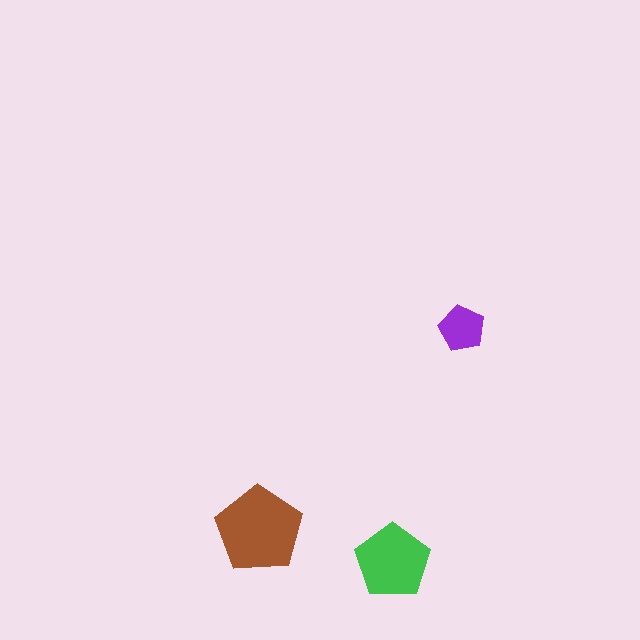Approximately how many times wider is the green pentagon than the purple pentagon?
About 1.5 times wider.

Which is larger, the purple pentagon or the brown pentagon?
The brown one.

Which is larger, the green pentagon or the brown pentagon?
The brown one.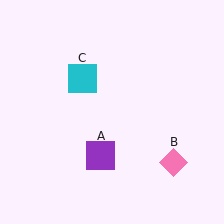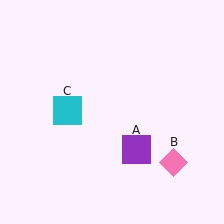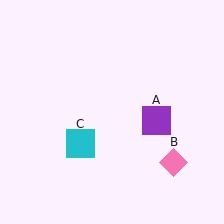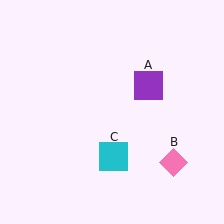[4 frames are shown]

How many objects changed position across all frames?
2 objects changed position: purple square (object A), cyan square (object C).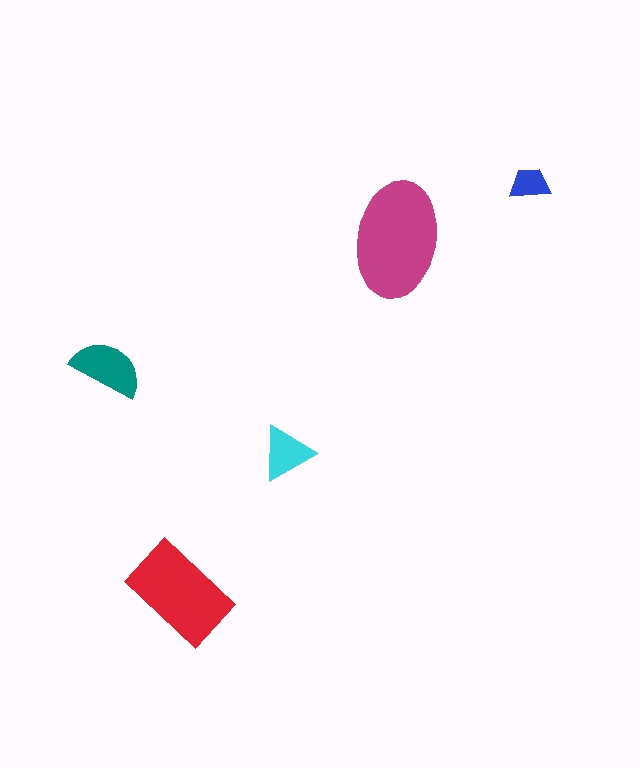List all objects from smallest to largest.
The blue trapezoid, the cyan triangle, the teal semicircle, the red rectangle, the magenta ellipse.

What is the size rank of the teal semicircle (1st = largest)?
3rd.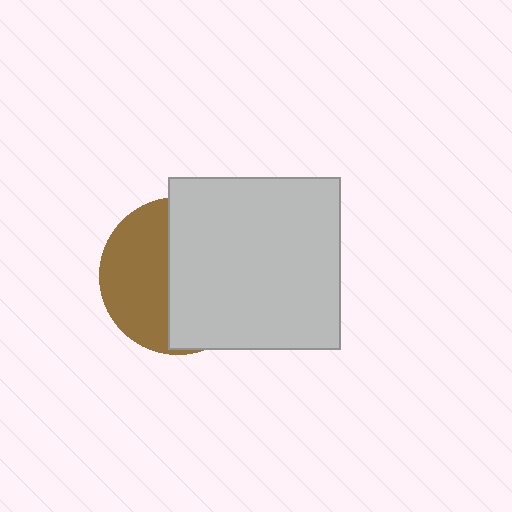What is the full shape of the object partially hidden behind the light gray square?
The partially hidden object is a brown circle.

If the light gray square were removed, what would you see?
You would see the complete brown circle.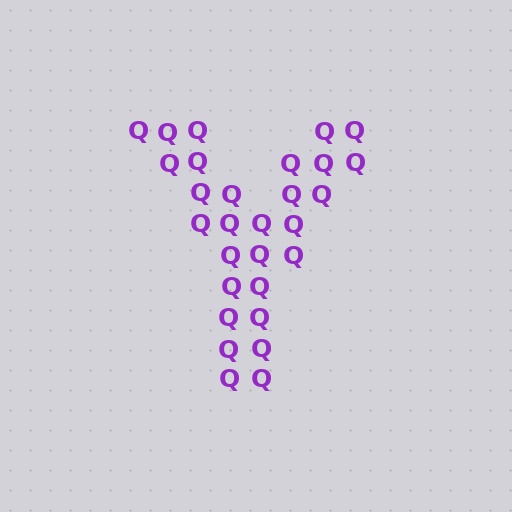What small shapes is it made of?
It is made of small letter Q's.